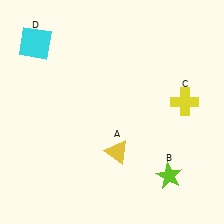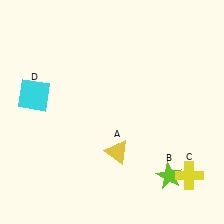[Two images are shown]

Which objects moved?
The objects that moved are: the yellow cross (C), the cyan square (D).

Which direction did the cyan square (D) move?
The cyan square (D) moved down.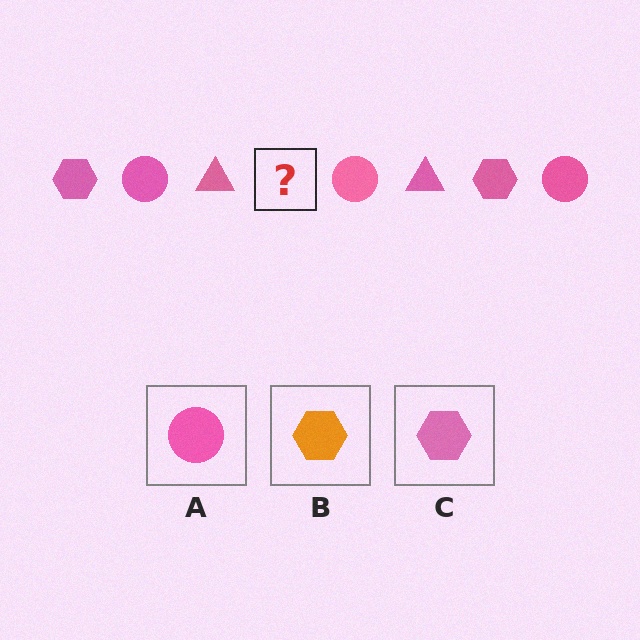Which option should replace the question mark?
Option C.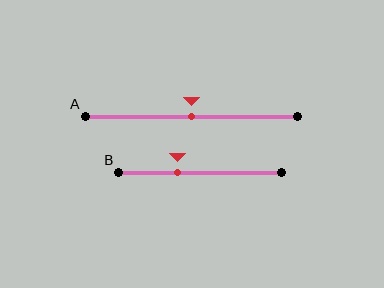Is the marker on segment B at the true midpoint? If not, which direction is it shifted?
No, the marker on segment B is shifted to the left by about 14% of the segment length.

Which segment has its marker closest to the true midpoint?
Segment A has its marker closest to the true midpoint.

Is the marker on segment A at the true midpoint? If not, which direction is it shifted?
Yes, the marker on segment A is at the true midpoint.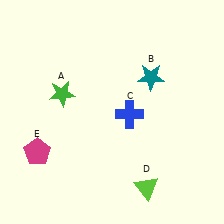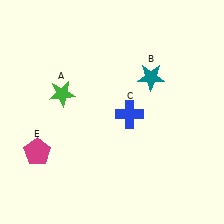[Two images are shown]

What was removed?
The lime triangle (D) was removed in Image 2.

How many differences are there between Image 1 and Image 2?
There is 1 difference between the two images.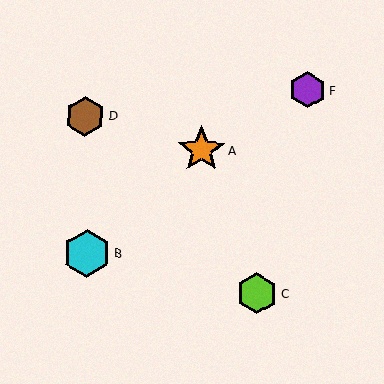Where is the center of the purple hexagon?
The center of the purple hexagon is at (307, 90).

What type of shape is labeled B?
Shape B is a cyan hexagon.